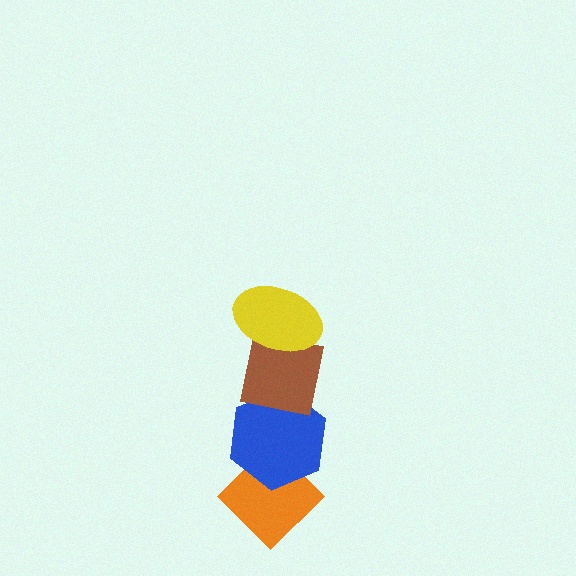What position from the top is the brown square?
The brown square is 2nd from the top.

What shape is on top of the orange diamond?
The blue hexagon is on top of the orange diamond.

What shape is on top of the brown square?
The yellow ellipse is on top of the brown square.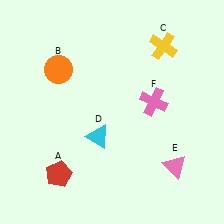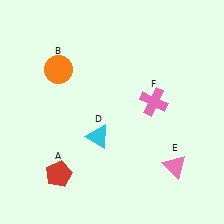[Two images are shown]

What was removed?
The yellow cross (C) was removed in Image 2.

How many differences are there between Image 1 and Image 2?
There is 1 difference between the two images.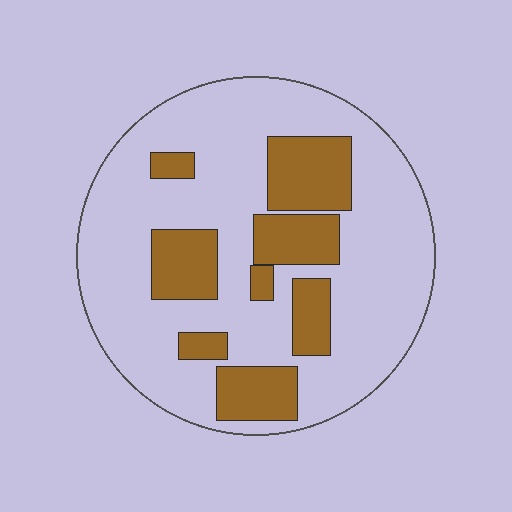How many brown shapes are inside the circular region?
8.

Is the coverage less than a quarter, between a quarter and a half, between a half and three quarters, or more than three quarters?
Between a quarter and a half.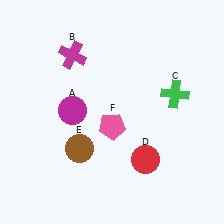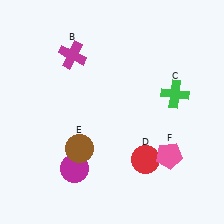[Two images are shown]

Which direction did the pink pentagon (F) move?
The pink pentagon (F) moved right.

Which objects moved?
The objects that moved are: the magenta circle (A), the pink pentagon (F).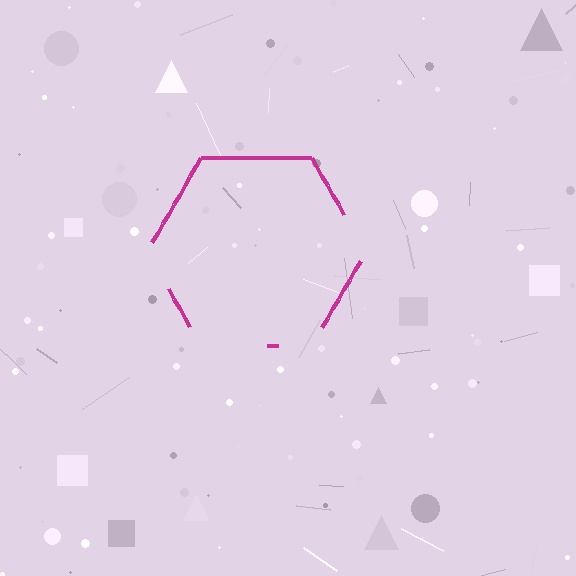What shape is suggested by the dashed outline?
The dashed outline suggests a hexagon.